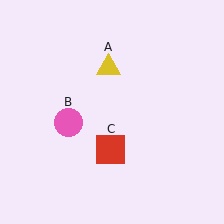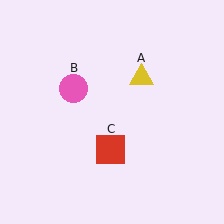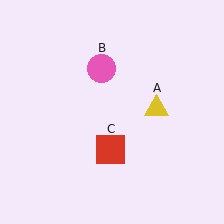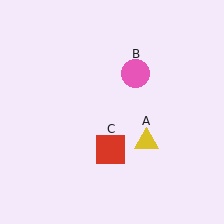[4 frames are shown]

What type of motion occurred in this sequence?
The yellow triangle (object A), pink circle (object B) rotated clockwise around the center of the scene.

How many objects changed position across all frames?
2 objects changed position: yellow triangle (object A), pink circle (object B).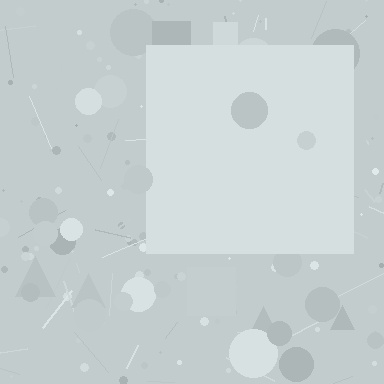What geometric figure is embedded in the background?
A square is embedded in the background.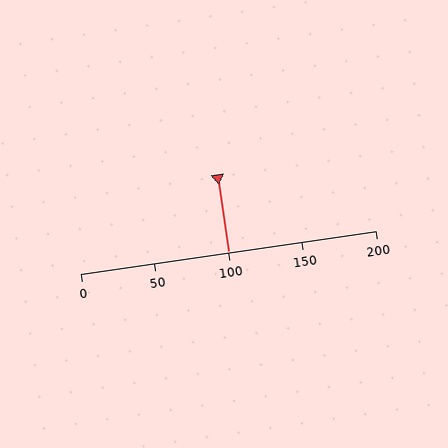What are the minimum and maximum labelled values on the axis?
The axis runs from 0 to 200.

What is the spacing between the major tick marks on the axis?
The major ticks are spaced 50 apart.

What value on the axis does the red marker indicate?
The marker indicates approximately 100.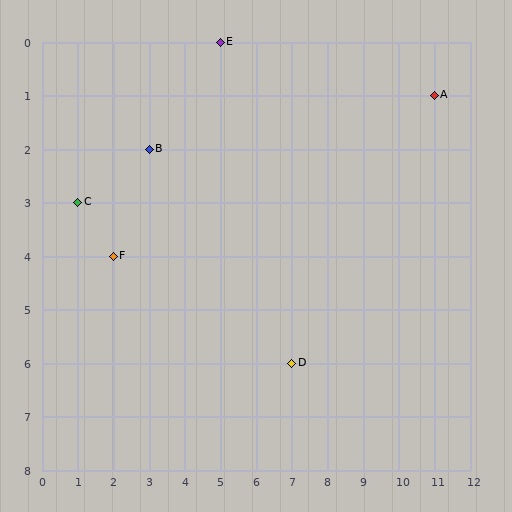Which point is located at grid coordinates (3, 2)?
Point B is at (3, 2).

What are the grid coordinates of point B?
Point B is at grid coordinates (3, 2).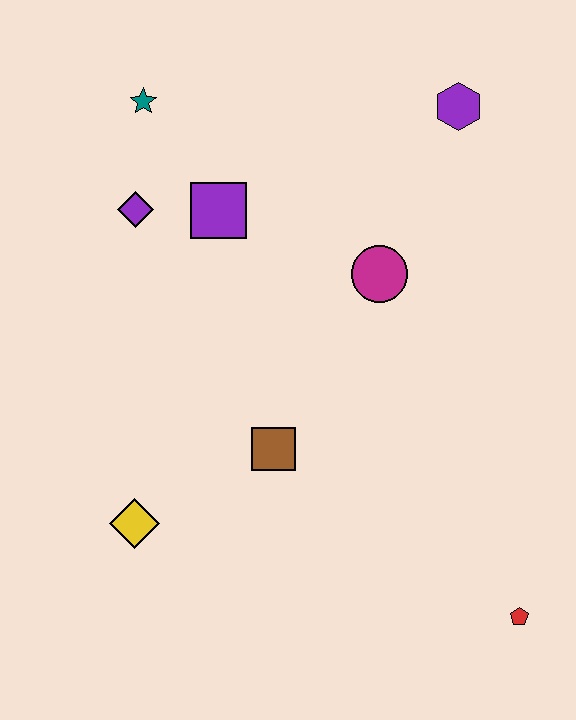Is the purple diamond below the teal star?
Yes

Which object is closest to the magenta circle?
The purple square is closest to the magenta circle.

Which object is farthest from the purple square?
The red pentagon is farthest from the purple square.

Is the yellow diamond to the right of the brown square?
No